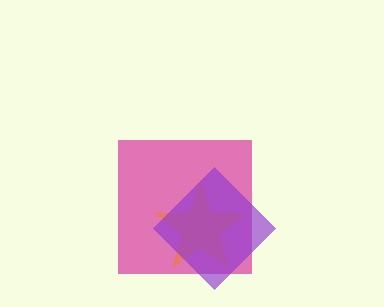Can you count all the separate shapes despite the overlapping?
Yes, there are 3 separate shapes.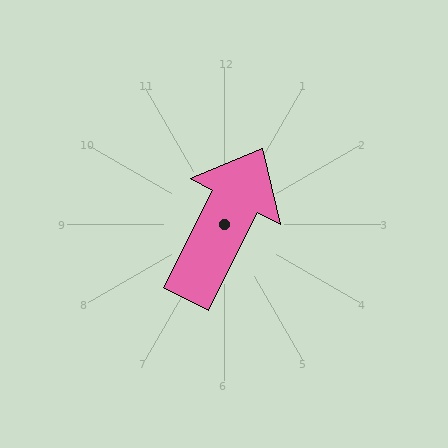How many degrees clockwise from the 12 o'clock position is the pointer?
Approximately 27 degrees.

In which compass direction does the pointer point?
Northeast.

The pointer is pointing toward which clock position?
Roughly 1 o'clock.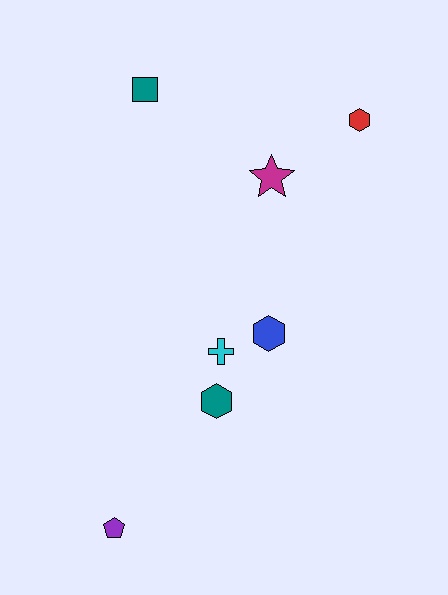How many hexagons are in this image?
There are 3 hexagons.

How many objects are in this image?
There are 7 objects.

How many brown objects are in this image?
There are no brown objects.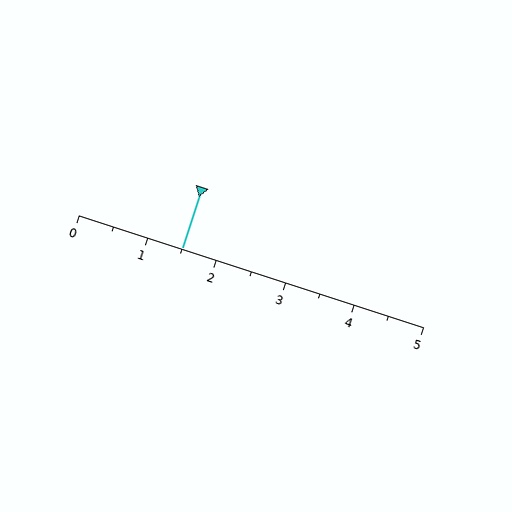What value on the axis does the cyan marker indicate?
The marker indicates approximately 1.5.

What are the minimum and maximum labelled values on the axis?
The axis runs from 0 to 5.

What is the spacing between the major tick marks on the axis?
The major ticks are spaced 1 apart.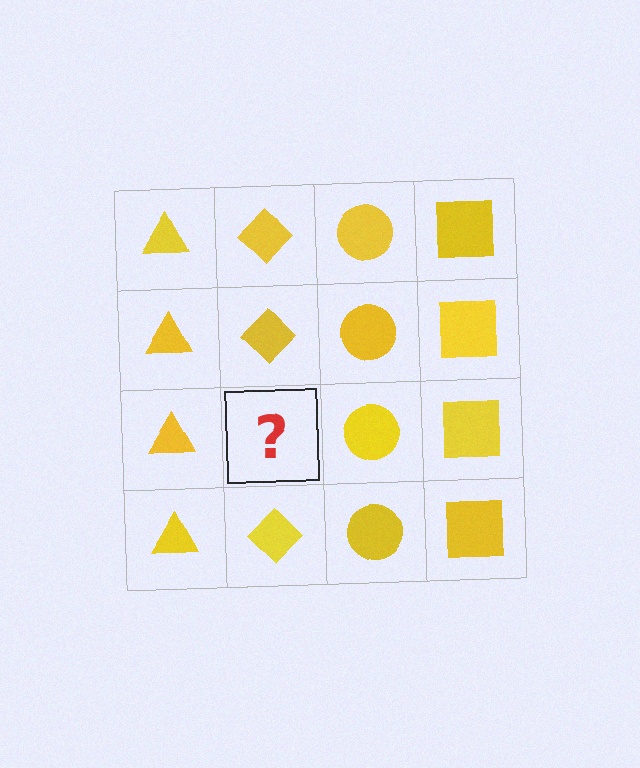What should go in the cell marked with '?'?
The missing cell should contain a yellow diamond.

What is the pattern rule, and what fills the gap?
The rule is that each column has a consistent shape. The gap should be filled with a yellow diamond.